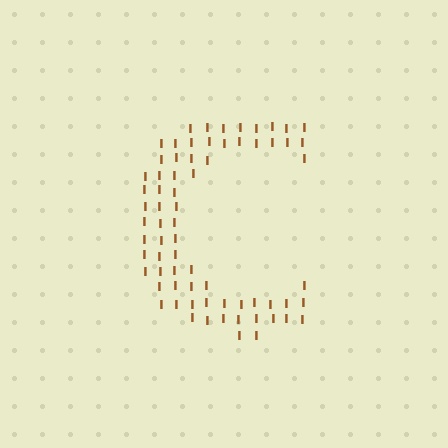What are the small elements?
The small elements are letter I's.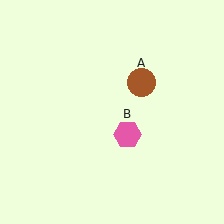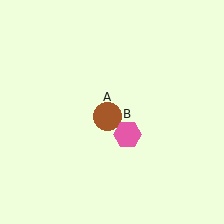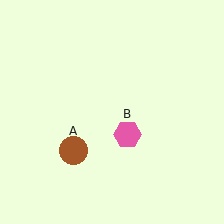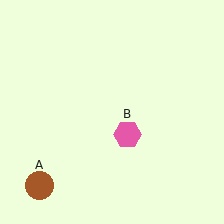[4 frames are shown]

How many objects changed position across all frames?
1 object changed position: brown circle (object A).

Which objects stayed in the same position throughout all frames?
Pink hexagon (object B) remained stationary.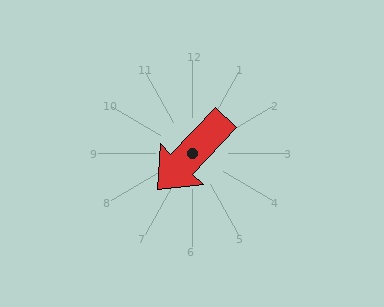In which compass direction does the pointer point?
Southwest.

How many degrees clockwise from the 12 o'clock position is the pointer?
Approximately 223 degrees.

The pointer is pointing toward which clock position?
Roughly 7 o'clock.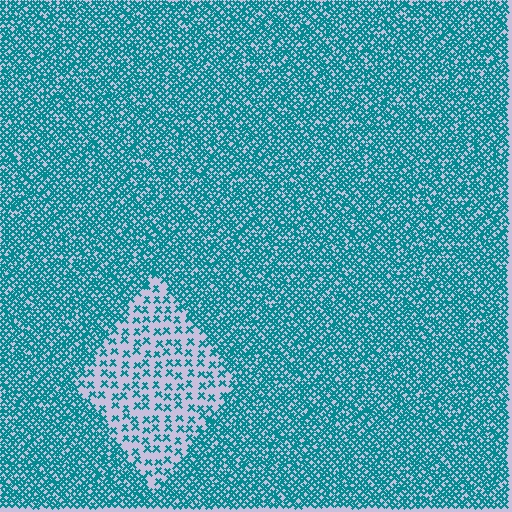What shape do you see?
I see a diamond.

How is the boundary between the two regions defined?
The boundary is defined by a change in element density (approximately 2.8x ratio). All elements are the same color, size, and shape.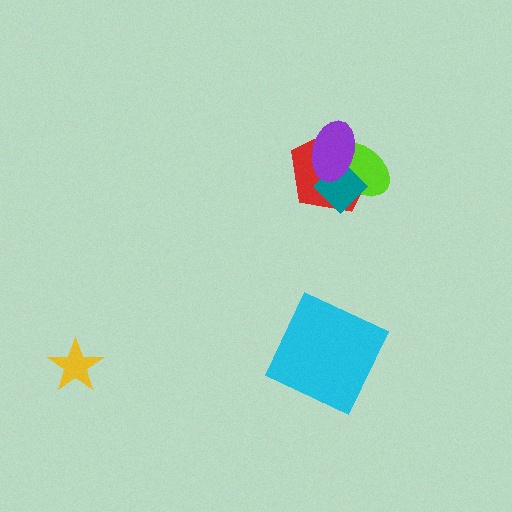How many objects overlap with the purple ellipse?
3 objects overlap with the purple ellipse.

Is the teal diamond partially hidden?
Yes, it is partially covered by another shape.